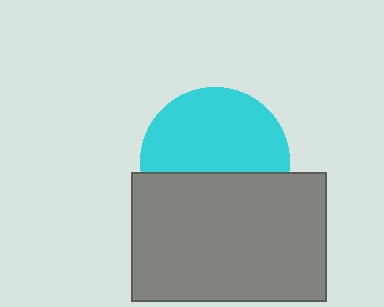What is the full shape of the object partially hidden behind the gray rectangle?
The partially hidden object is a cyan circle.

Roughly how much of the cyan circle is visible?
About half of it is visible (roughly 58%).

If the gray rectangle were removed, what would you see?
You would see the complete cyan circle.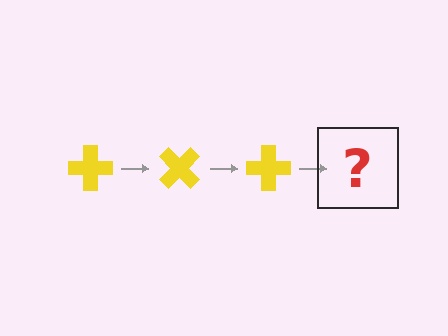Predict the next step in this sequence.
The next step is a yellow cross rotated 135 degrees.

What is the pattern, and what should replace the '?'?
The pattern is that the cross rotates 45 degrees each step. The '?' should be a yellow cross rotated 135 degrees.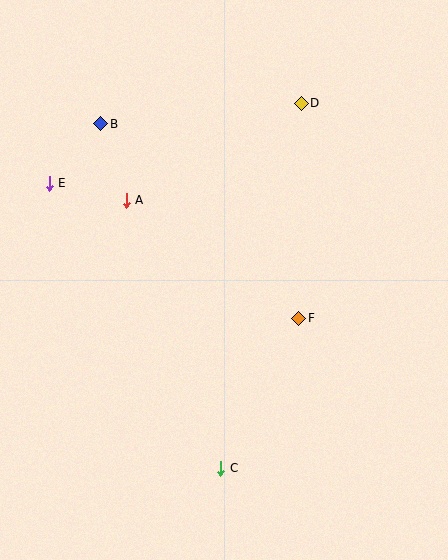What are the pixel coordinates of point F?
Point F is at (299, 318).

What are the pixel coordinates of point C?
Point C is at (221, 468).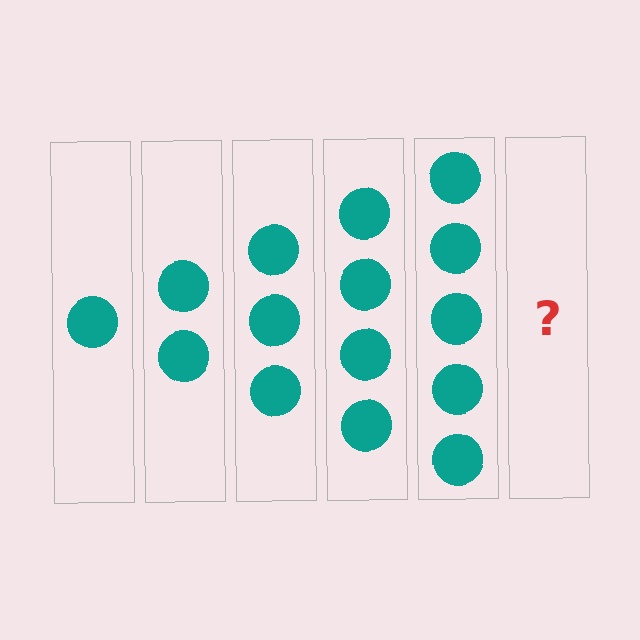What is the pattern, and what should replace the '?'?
The pattern is that each step adds one more circle. The '?' should be 6 circles.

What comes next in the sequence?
The next element should be 6 circles.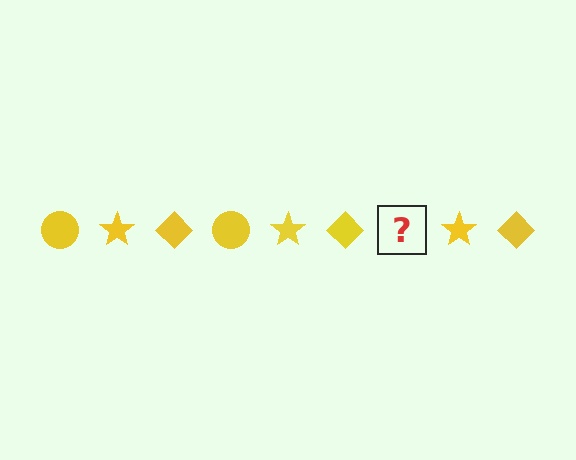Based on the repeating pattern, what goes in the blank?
The blank should be a yellow circle.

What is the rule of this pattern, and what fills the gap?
The rule is that the pattern cycles through circle, star, diamond shapes in yellow. The gap should be filled with a yellow circle.